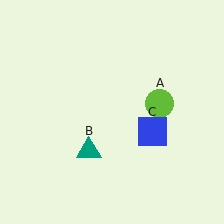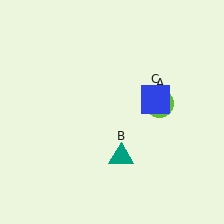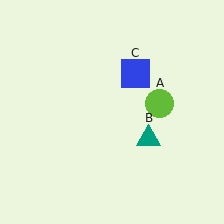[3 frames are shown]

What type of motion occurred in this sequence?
The teal triangle (object B), blue square (object C) rotated counterclockwise around the center of the scene.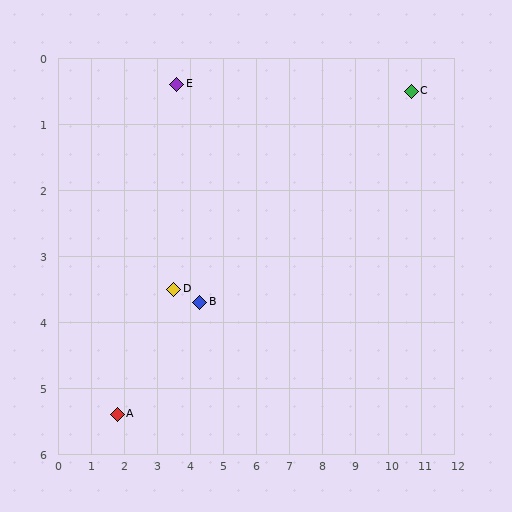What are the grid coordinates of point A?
Point A is at approximately (1.8, 5.4).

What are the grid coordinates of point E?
Point E is at approximately (3.6, 0.4).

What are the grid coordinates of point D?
Point D is at approximately (3.5, 3.5).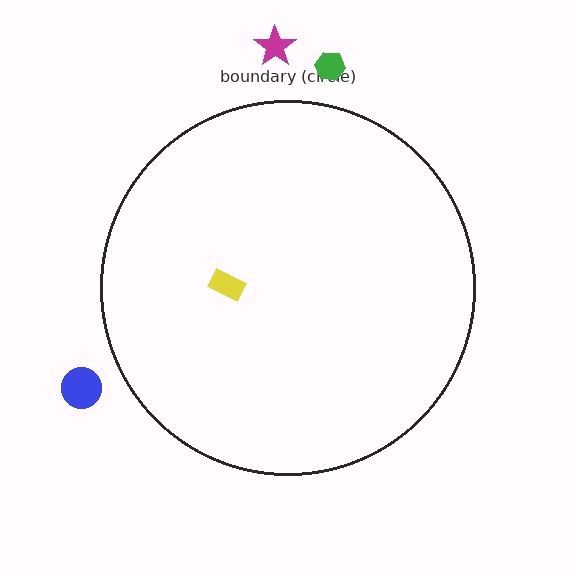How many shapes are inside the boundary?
1 inside, 3 outside.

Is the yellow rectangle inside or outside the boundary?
Inside.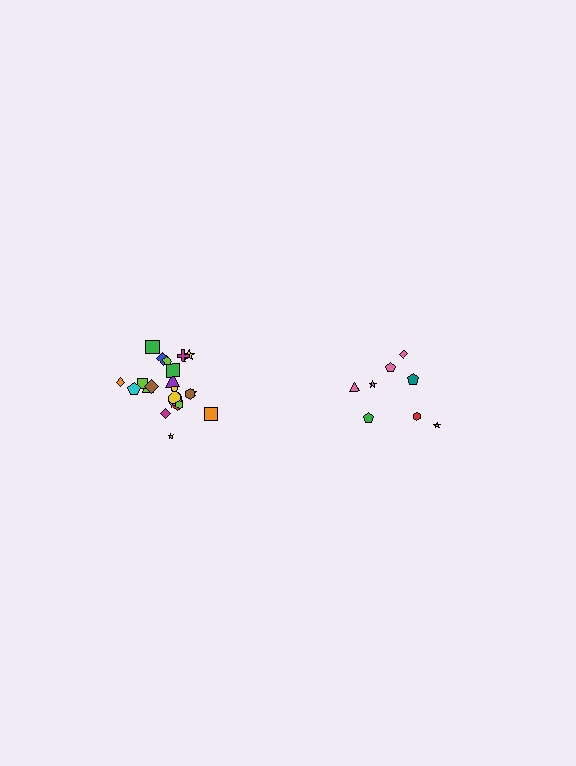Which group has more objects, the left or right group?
The left group.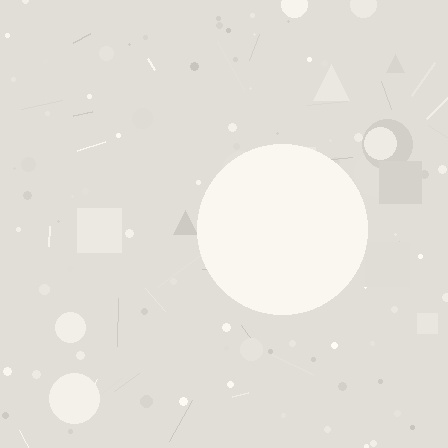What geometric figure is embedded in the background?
A circle is embedded in the background.